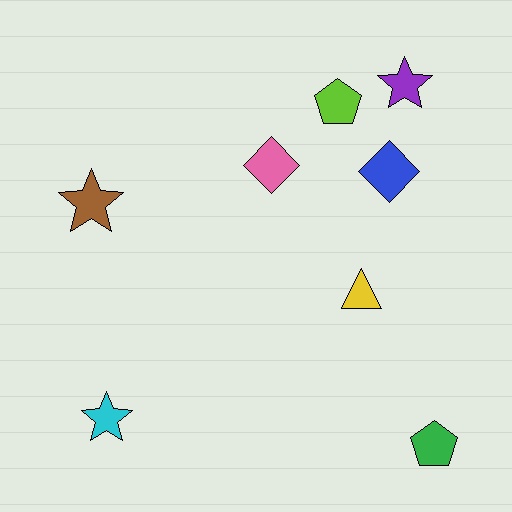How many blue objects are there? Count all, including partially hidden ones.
There is 1 blue object.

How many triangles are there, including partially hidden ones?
There is 1 triangle.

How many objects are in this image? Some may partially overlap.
There are 8 objects.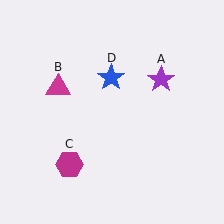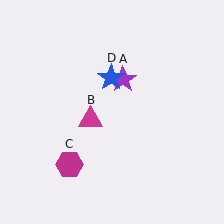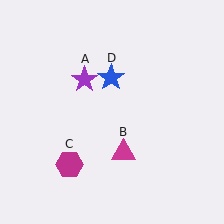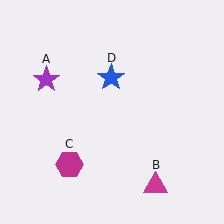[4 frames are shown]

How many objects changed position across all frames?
2 objects changed position: purple star (object A), magenta triangle (object B).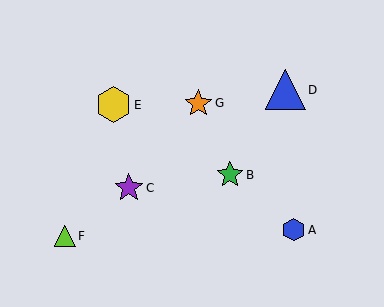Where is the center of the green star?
The center of the green star is at (230, 175).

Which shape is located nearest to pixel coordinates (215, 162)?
The green star (labeled B) at (230, 175) is nearest to that location.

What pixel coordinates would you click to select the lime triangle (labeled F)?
Click at (65, 236) to select the lime triangle F.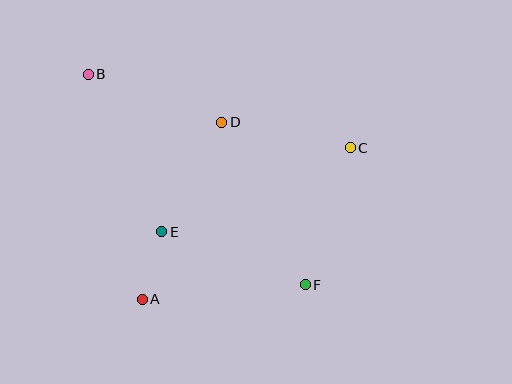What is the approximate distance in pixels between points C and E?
The distance between C and E is approximately 206 pixels.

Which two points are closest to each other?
Points A and E are closest to each other.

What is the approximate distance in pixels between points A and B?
The distance between A and B is approximately 231 pixels.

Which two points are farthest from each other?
Points B and F are farthest from each other.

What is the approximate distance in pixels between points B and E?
The distance between B and E is approximately 174 pixels.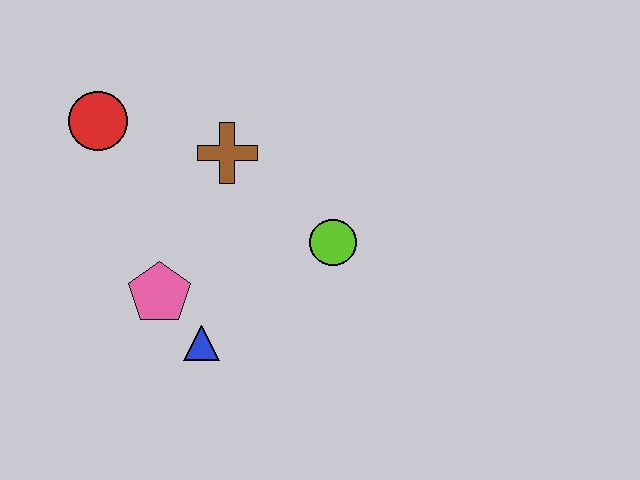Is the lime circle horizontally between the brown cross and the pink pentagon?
No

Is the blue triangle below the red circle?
Yes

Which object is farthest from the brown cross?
The blue triangle is farthest from the brown cross.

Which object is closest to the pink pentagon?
The blue triangle is closest to the pink pentagon.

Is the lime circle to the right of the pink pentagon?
Yes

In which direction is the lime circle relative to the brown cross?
The lime circle is to the right of the brown cross.